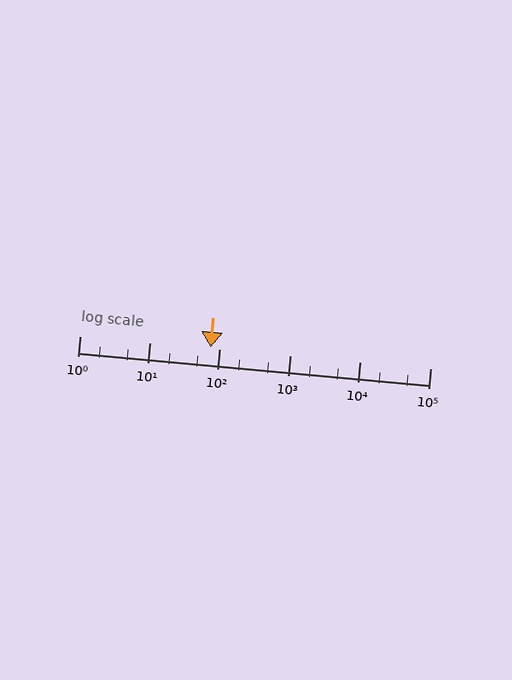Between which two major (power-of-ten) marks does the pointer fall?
The pointer is between 10 and 100.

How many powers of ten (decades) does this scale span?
The scale spans 5 decades, from 1 to 100000.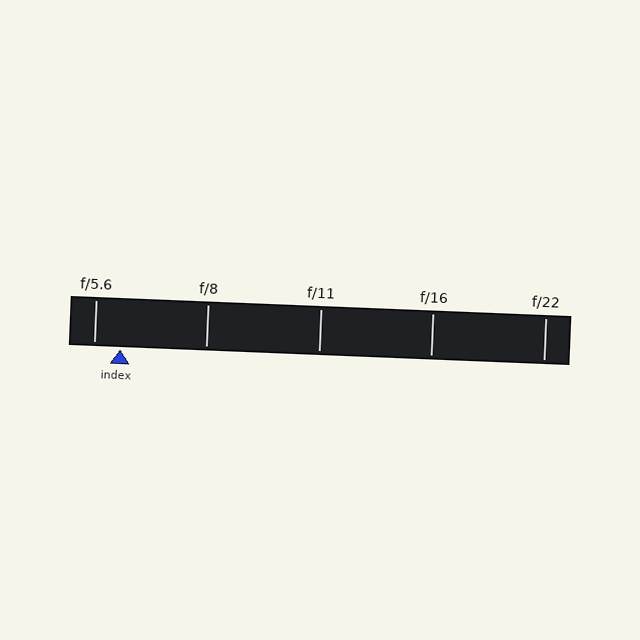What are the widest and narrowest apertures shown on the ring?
The widest aperture shown is f/5.6 and the narrowest is f/22.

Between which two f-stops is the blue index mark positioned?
The index mark is between f/5.6 and f/8.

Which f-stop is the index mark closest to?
The index mark is closest to f/5.6.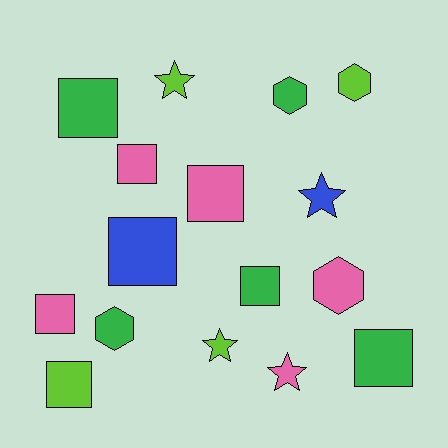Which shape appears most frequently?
Square, with 8 objects.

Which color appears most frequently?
Green, with 5 objects.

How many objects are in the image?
There are 16 objects.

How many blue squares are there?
There is 1 blue square.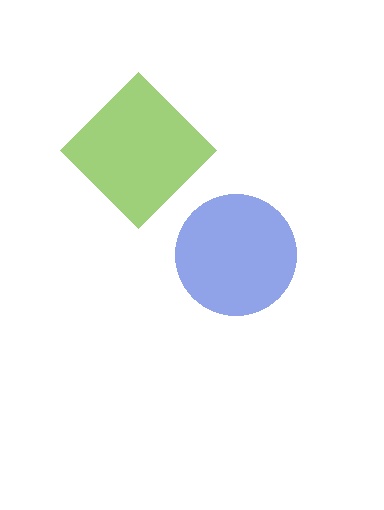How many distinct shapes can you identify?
There are 2 distinct shapes: a blue circle, a lime diamond.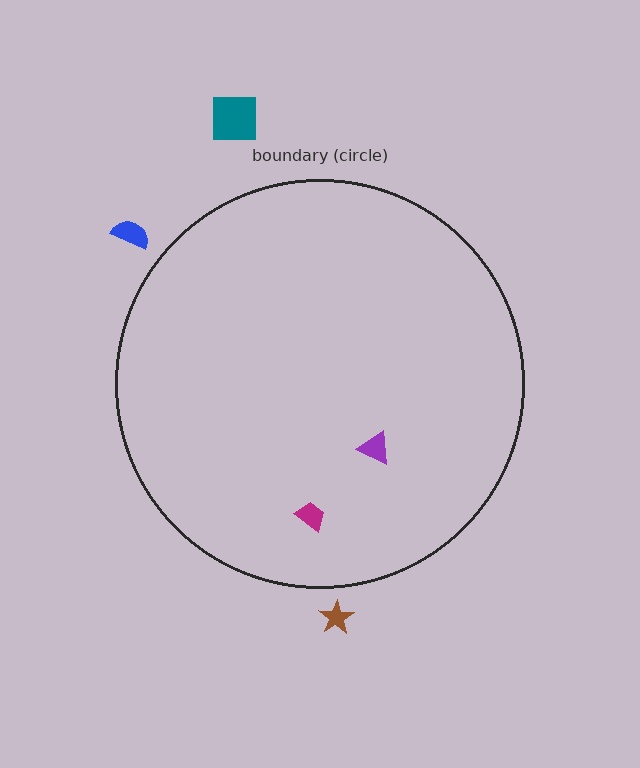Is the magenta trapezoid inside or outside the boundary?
Inside.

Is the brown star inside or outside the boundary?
Outside.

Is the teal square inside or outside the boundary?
Outside.